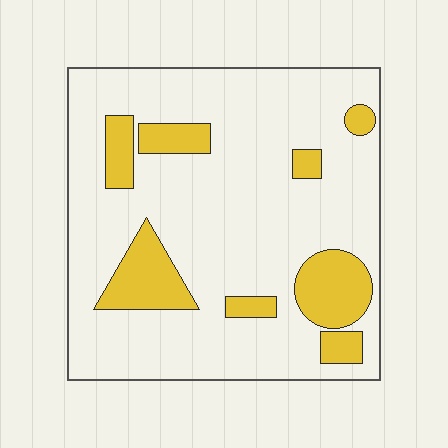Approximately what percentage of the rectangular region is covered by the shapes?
Approximately 20%.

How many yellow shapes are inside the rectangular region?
8.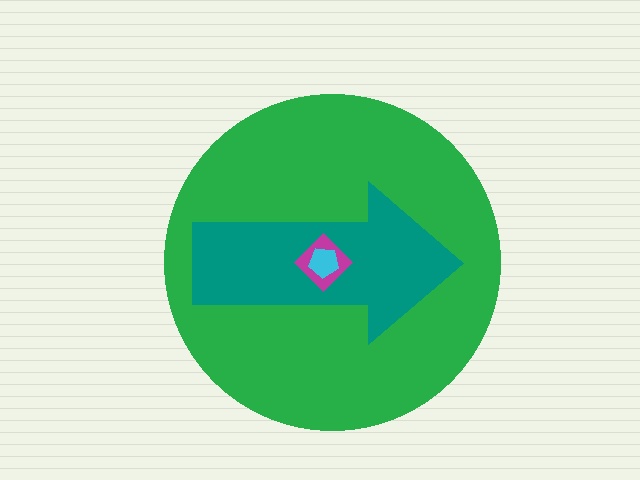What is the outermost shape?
The green circle.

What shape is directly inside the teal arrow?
The magenta diamond.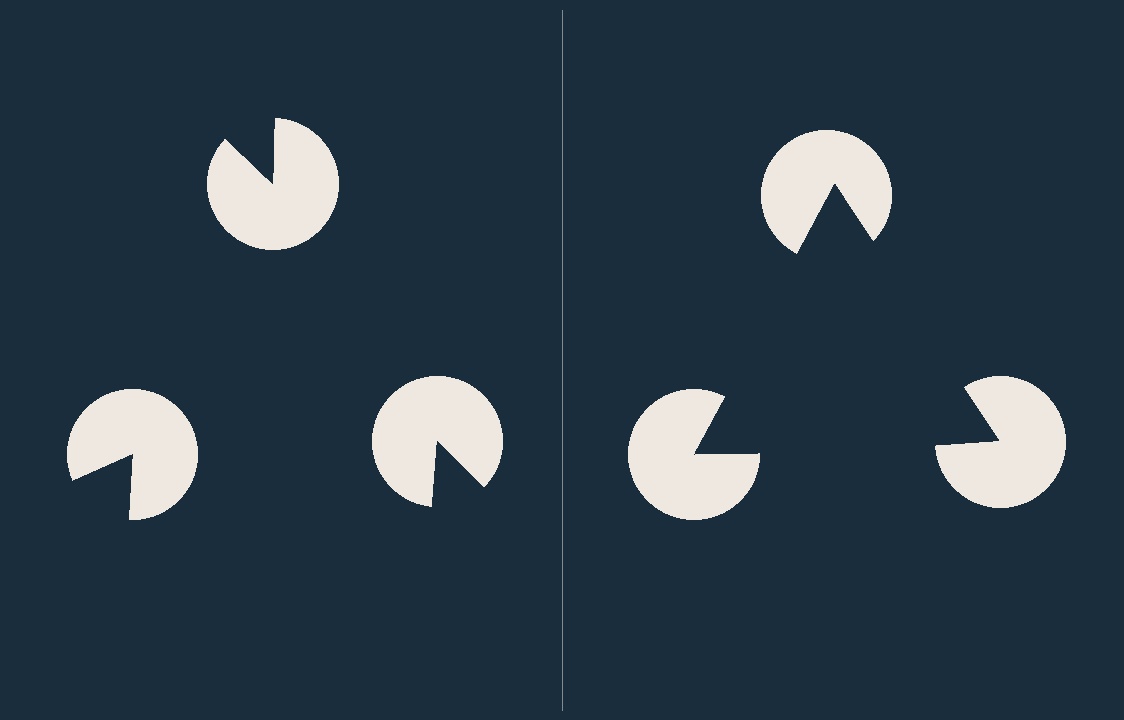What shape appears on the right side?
An illusory triangle.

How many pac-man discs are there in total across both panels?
6 — 3 on each side.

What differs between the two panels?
The pac-man discs are positioned identically on both sides; only the wedge orientations differ. On the right they align to a triangle; on the left they are misaligned.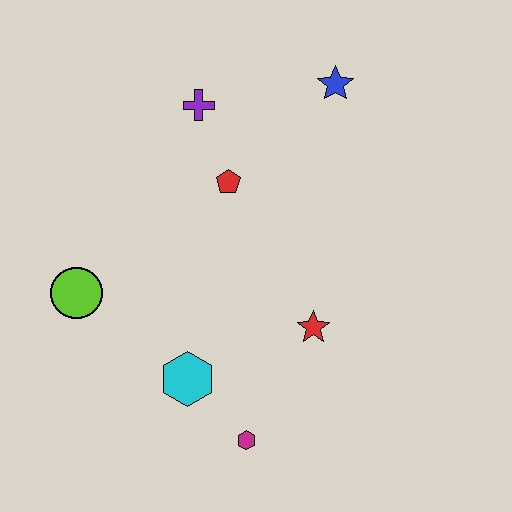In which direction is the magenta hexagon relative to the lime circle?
The magenta hexagon is to the right of the lime circle.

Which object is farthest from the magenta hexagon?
The blue star is farthest from the magenta hexagon.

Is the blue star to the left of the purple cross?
No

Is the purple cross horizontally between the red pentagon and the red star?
No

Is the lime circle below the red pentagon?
Yes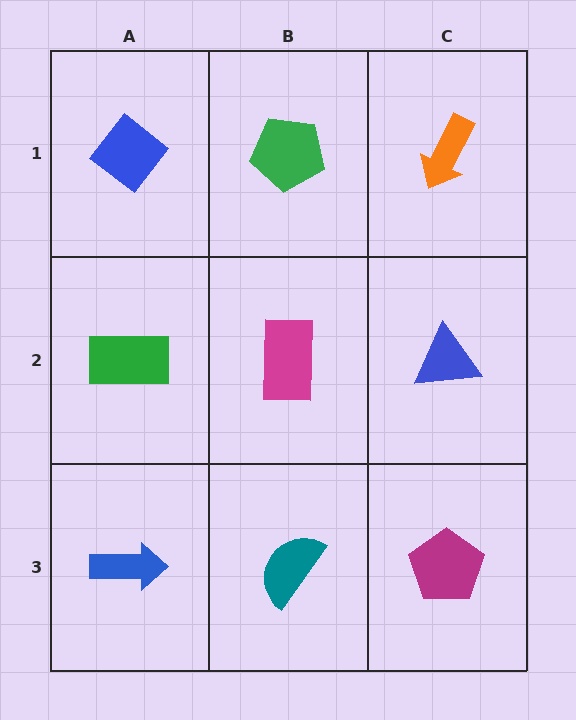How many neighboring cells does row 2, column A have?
3.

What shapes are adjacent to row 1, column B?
A magenta rectangle (row 2, column B), a blue diamond (row 1, column A), an orange arrow (row 1, column C).